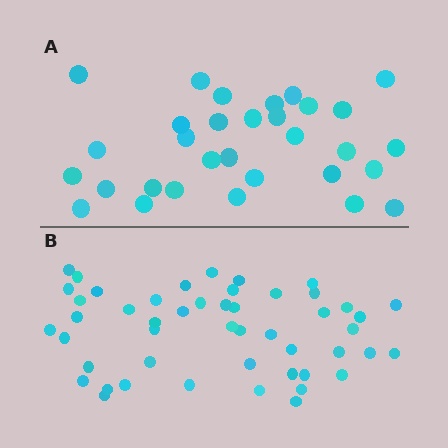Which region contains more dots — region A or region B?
Region B (the bottom region) has more dots.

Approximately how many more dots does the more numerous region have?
Region B has approximately 20 more dots than region A.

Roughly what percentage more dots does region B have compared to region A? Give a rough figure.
About 60% more.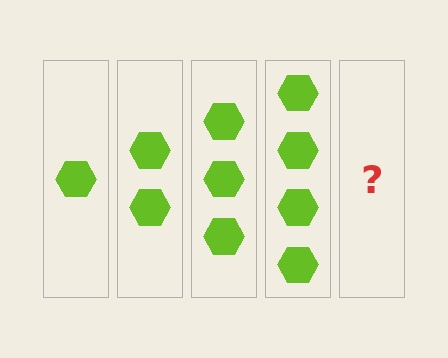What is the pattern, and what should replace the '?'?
The pattern is that each step adds one more hexagon. The '?' should be 5 hexagons.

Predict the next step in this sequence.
The next step is 5 hexagons.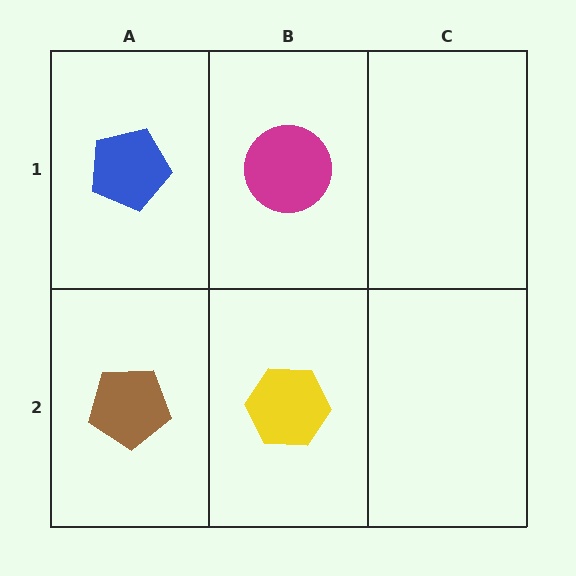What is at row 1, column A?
A blue pentagon.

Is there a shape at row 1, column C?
No, that cell is empty.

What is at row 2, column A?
A brown pentagon.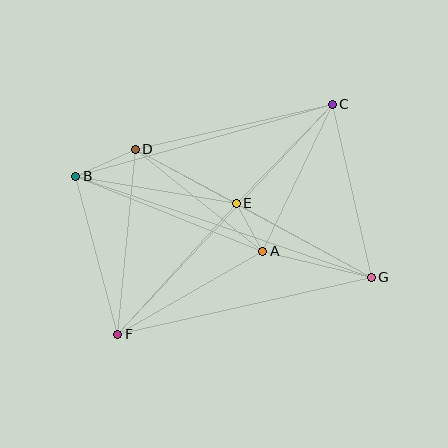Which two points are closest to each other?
Points A and E are closest to each other.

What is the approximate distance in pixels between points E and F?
The distance between E and F is approximately 176 pixels.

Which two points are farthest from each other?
Points C and F are farthest from each other.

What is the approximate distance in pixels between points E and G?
The distance between E and G is approximately 154 pixels.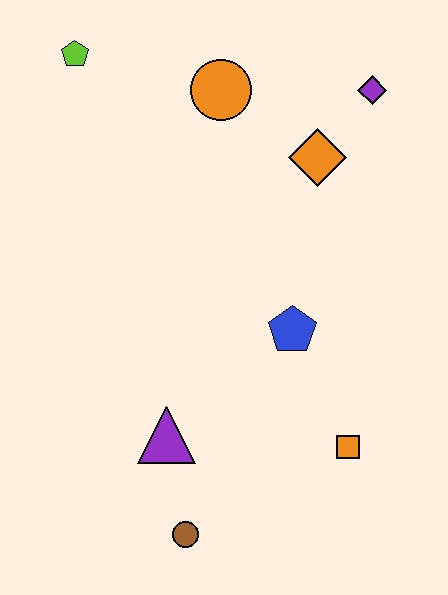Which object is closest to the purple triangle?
The brown circle is closest to the purple triangle.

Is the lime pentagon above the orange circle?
Yes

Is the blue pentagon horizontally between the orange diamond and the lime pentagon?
Yes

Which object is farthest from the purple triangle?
The purple diamond is farthest from the purple triangle.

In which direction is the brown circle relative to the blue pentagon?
The brown circle is below the blue pentagon.